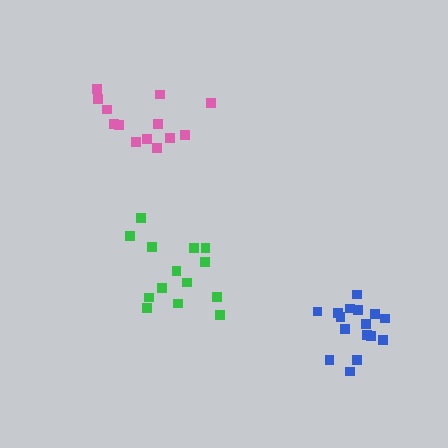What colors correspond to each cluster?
The clusters are colored: green, pink, blue.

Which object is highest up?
The pink cluster is topmost.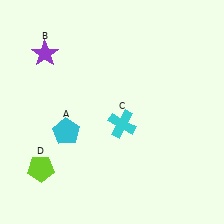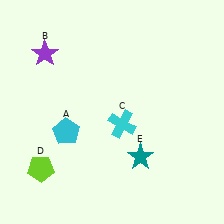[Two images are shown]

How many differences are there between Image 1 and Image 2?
There is 1 difference between the two images.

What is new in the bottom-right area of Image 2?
A teal star (E) was added in the bottom-right area of Image 2.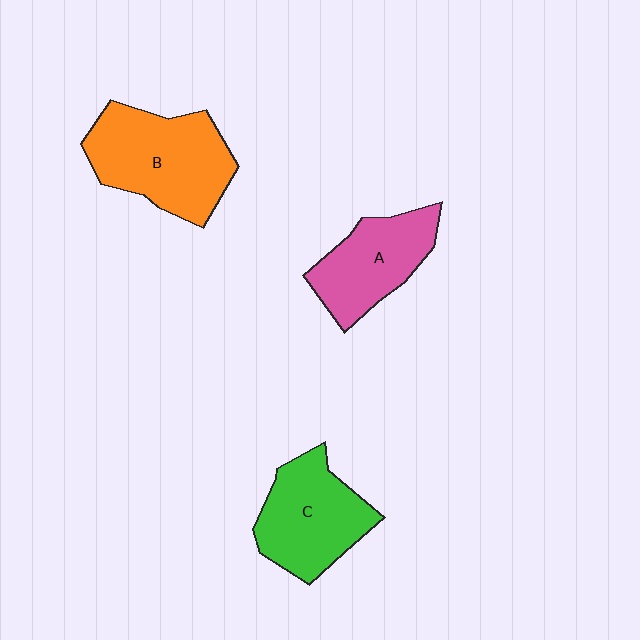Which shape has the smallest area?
Shape A (pink).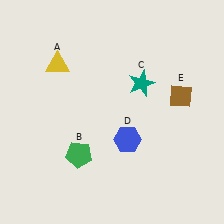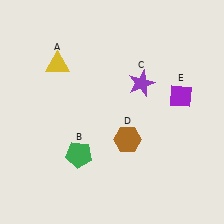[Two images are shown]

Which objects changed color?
C changed from teal to purple. D changed from blue to brown. E changed from brown to purple.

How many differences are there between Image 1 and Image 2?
There are 3 differences between the two images.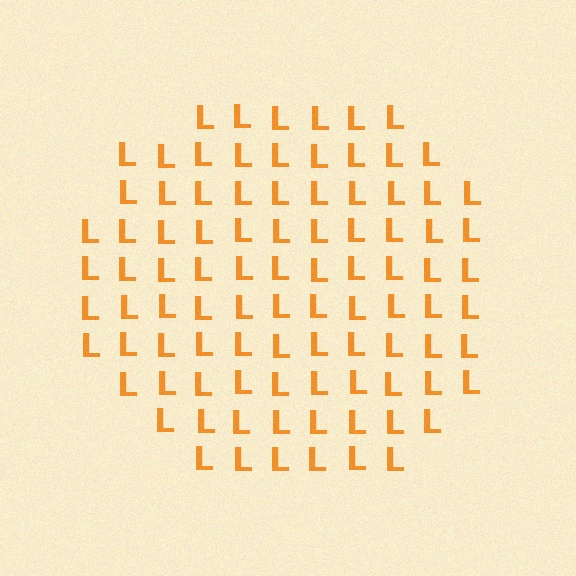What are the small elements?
The small elements are letter L's.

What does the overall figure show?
The overall figure shows a circle.